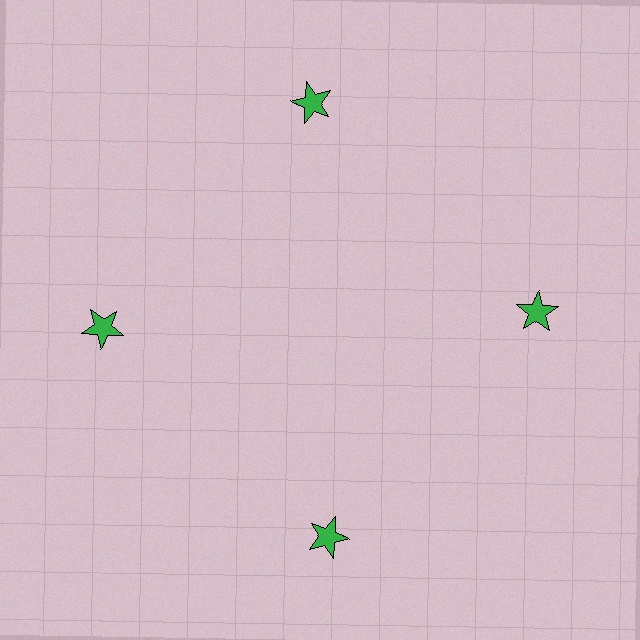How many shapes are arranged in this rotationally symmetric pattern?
There are 4 shapes, arranged in 4 groups of 1.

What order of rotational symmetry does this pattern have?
This pattern has 4-fold rotational symmetry.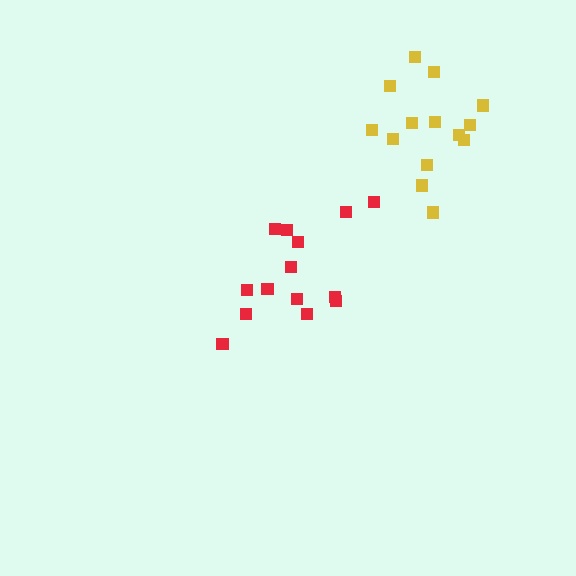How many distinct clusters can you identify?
There are 2 distinct clusters.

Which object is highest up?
The yellow cluster is topmost.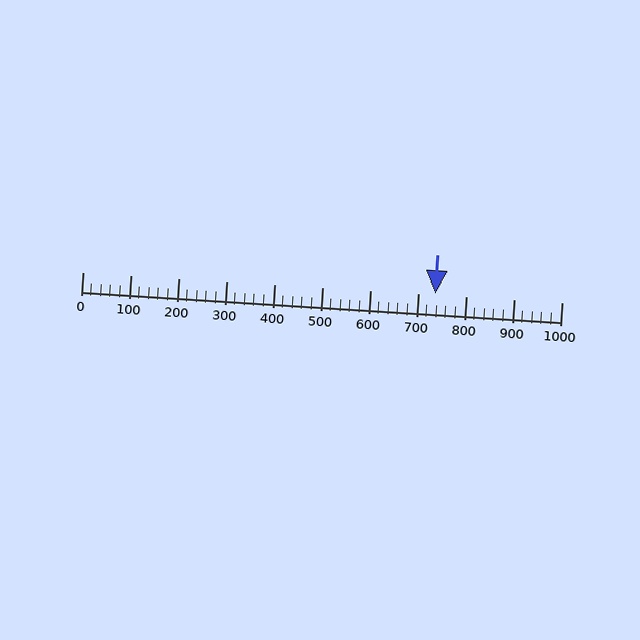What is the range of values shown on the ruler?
The ruler shows values from 0 to 1000.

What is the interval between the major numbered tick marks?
The major tick marks are spaced 100 units apart.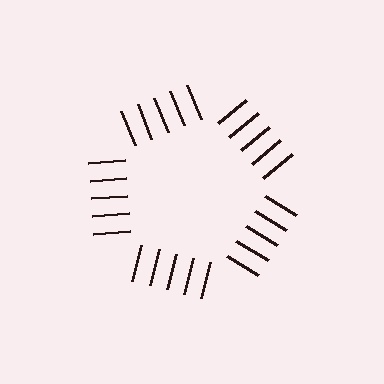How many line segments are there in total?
25 — 5 along each of the 5 edges.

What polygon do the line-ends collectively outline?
An illusory pentagon — the line segments terminate on its edges but no continuous stroke is drawn.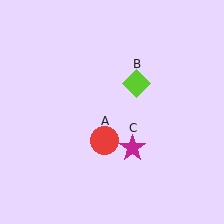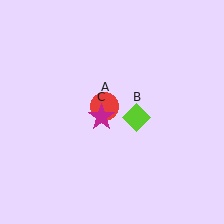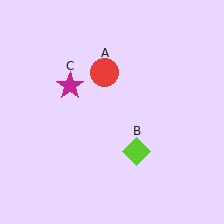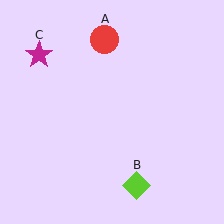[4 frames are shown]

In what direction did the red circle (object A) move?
The red circle (object A) moved up.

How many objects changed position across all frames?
3 objects changed position: red circle (object A), lime diamond (object B), magenta star (object C).